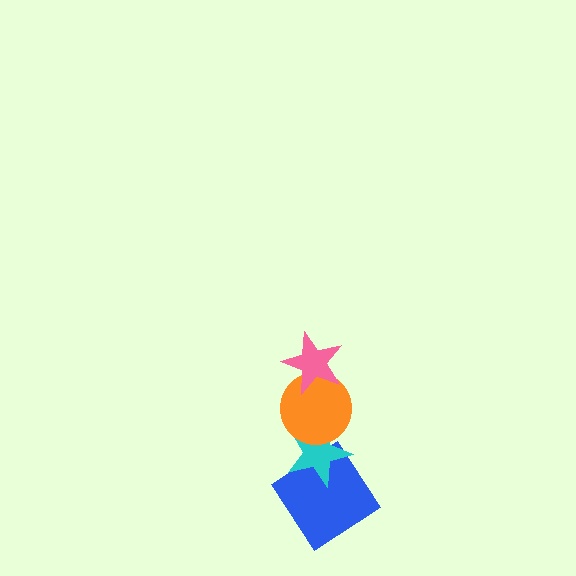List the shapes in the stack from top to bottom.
From top to bottom: the pink star, the orange circle, the cyan star, the blue diamond.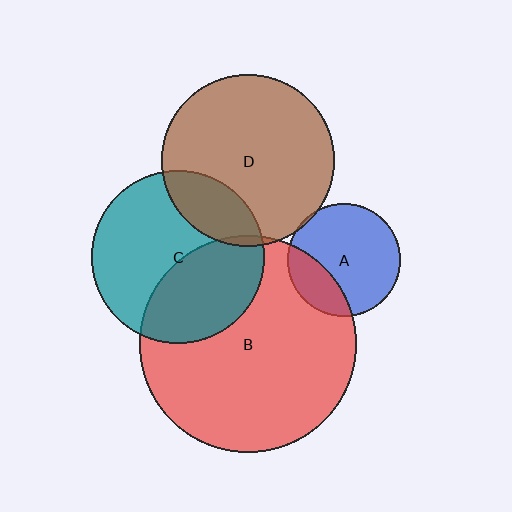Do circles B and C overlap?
Yes.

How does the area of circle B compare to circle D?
Approximately 1.6 times.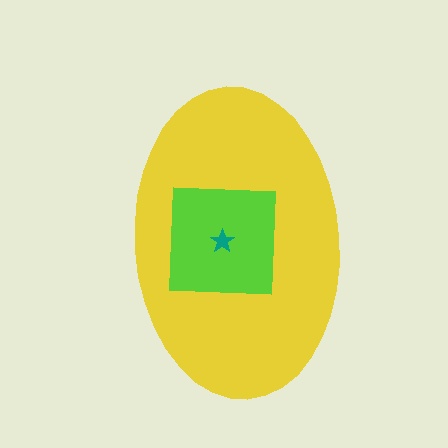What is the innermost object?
The teal star.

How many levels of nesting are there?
3.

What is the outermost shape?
The yellow ellipse.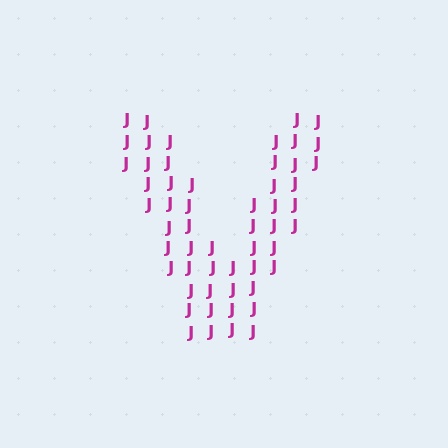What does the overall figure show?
The overall figure shows the letter V.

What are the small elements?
The small elements are letter J's.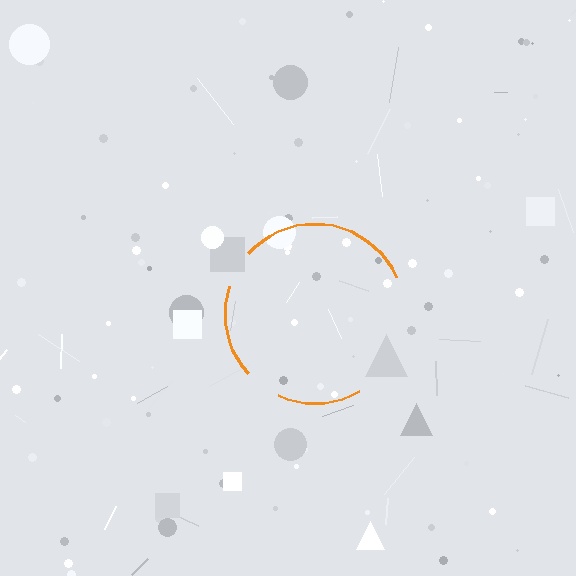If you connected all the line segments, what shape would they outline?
They would outline a circle.